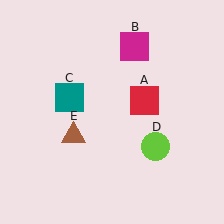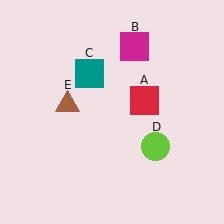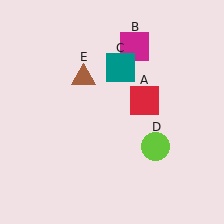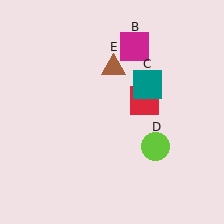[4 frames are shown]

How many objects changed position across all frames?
2 objects changed position: teal square (object C), brown triangle (object E).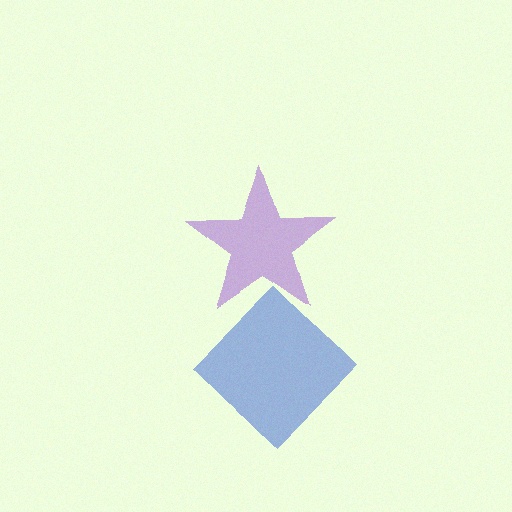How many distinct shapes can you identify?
There are 2 distinct shapes: a blue diamond, a purple star.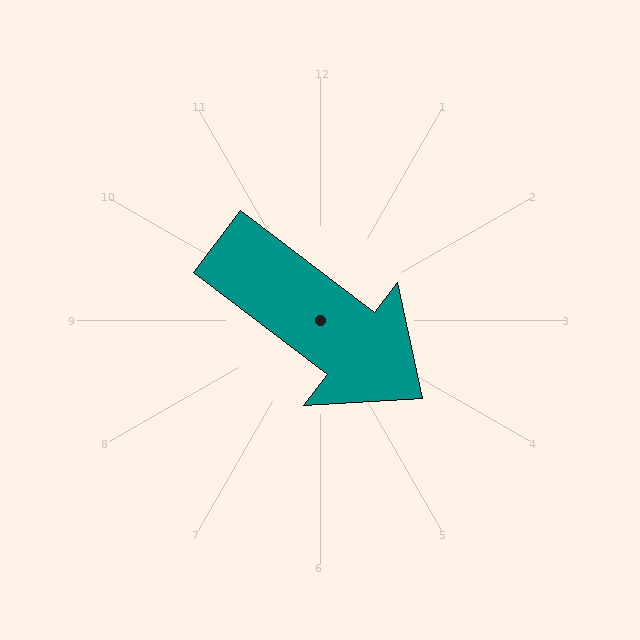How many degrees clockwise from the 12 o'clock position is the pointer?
Approximately 127 degrees.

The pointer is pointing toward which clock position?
Roughly 4 o'clock.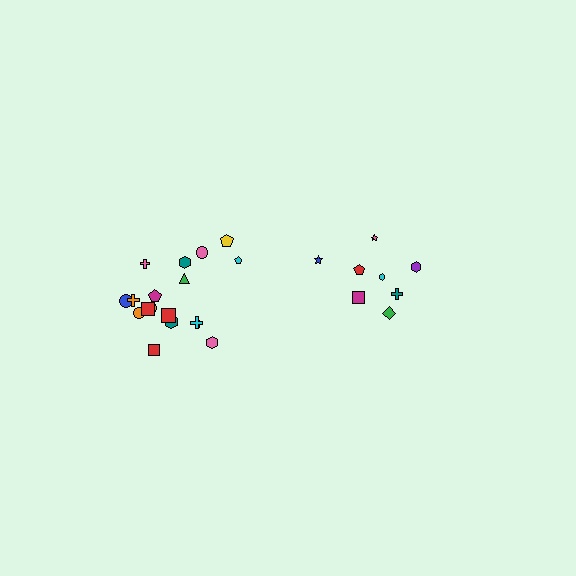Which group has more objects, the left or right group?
The left group.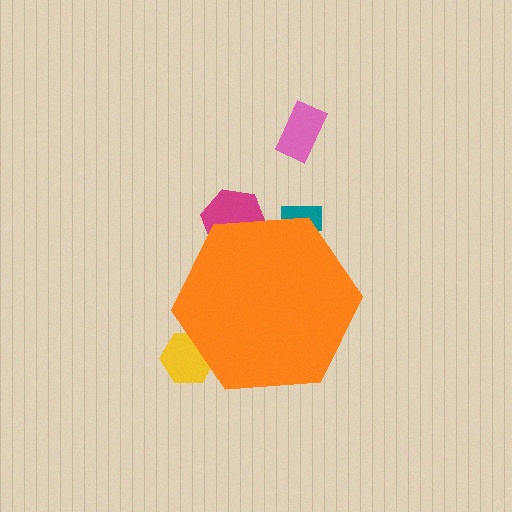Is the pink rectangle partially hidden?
No, the pink rectangle is fully visible.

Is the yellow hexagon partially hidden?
Yes, the yellow hexagon is partially hidden behind the orange hexagon.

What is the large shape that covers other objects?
An orange hexagon.